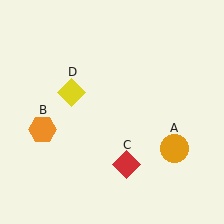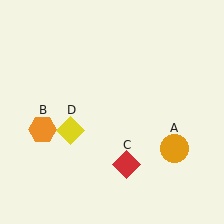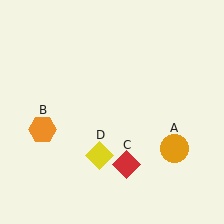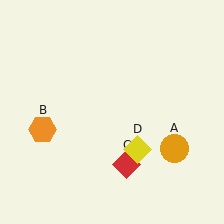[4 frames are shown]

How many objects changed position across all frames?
1 object changed position: yellow diamond (object D).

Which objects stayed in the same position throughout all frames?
Orange circle (object A) and orange hexagon (object B) and red diamond (object C) remained stationary.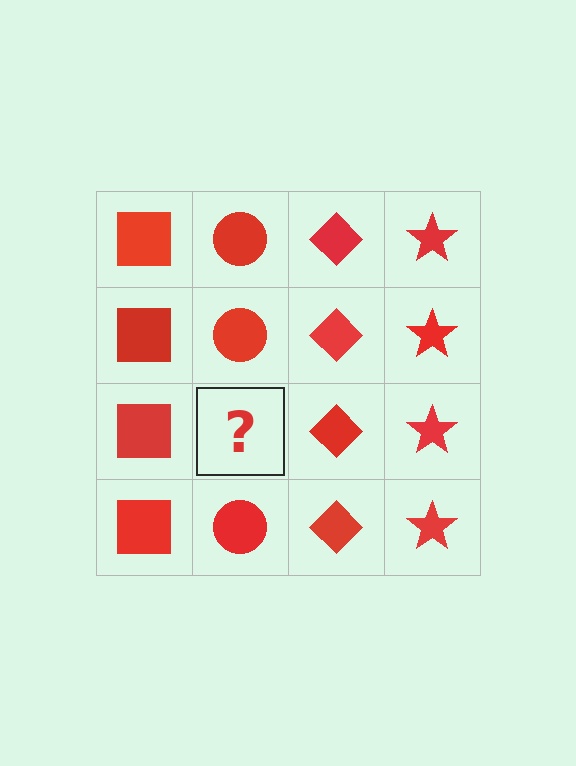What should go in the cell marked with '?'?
The missing cell should contain a red circle.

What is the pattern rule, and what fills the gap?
The rule is that each column has a consistent shape. The gap should be filled with a red circle.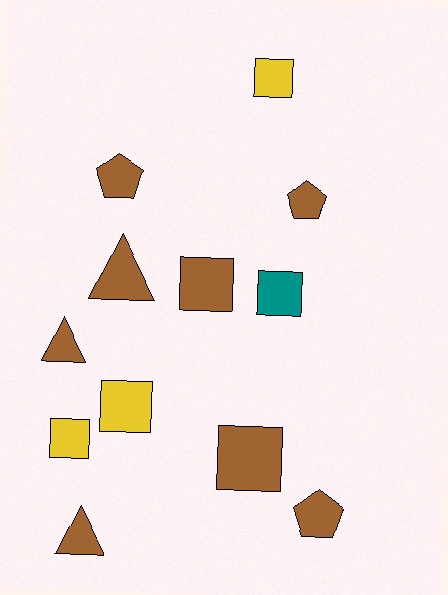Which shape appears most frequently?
Square, with 6 objects.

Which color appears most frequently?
Brown, with 8 objects.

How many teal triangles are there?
There are no teal triangles.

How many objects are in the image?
There are 12 objects.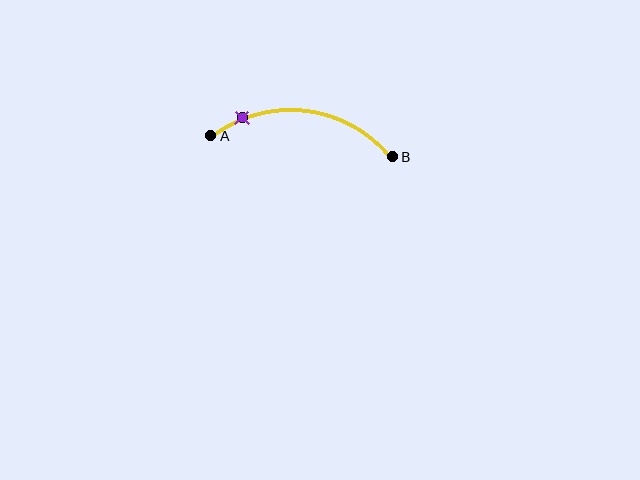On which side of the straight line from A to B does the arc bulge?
The arc bulges above the straight line connecting A and B.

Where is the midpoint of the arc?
The arc midpoint is the point on the curve farthest from the straight line joining A and B. It sits above that line.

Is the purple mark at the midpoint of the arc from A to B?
No. The purple mark lies on the arc but is closer to endpoint A. The arc midpoint would be at the point on the curve equidistant along the arc from both A and B.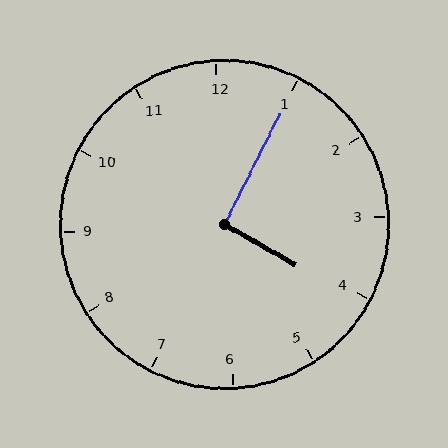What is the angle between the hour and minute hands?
Approximately 92 degrees.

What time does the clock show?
4:05.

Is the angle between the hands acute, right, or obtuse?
It is right.